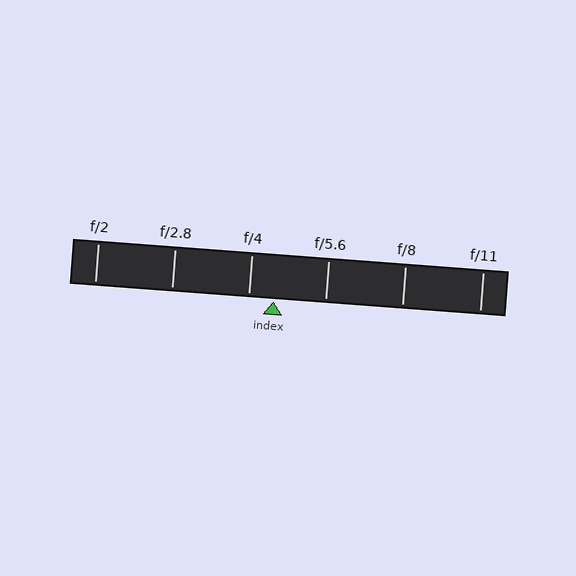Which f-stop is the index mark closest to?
The index mark is closest to f/4.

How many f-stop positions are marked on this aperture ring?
There are 6 f-stop positions marked.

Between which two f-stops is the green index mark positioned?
The index mark is between f/4 and f/5.6.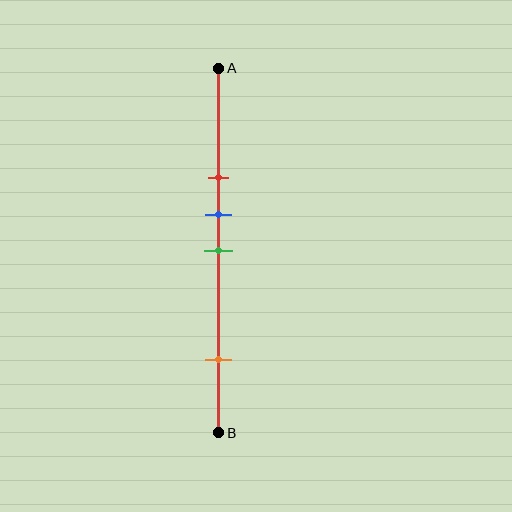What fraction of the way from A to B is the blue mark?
The blue mark is approximately 40% (0.4) of the way from A to B.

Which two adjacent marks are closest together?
The blue and green marks are the closest adjacent pair.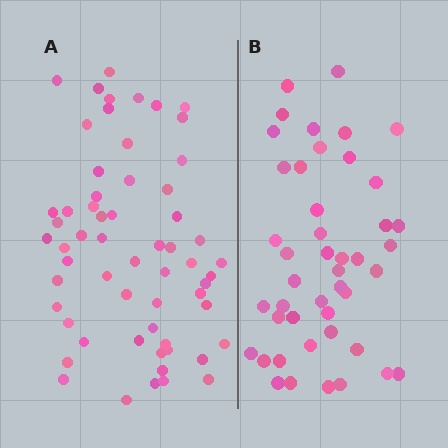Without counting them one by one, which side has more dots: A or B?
Region A (the left region) has more dots.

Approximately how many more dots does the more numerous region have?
Region A has approximately 15 more dots than region B.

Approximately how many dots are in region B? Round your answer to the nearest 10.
About 40 dots. (The exact count is 45, which rounds to 40.)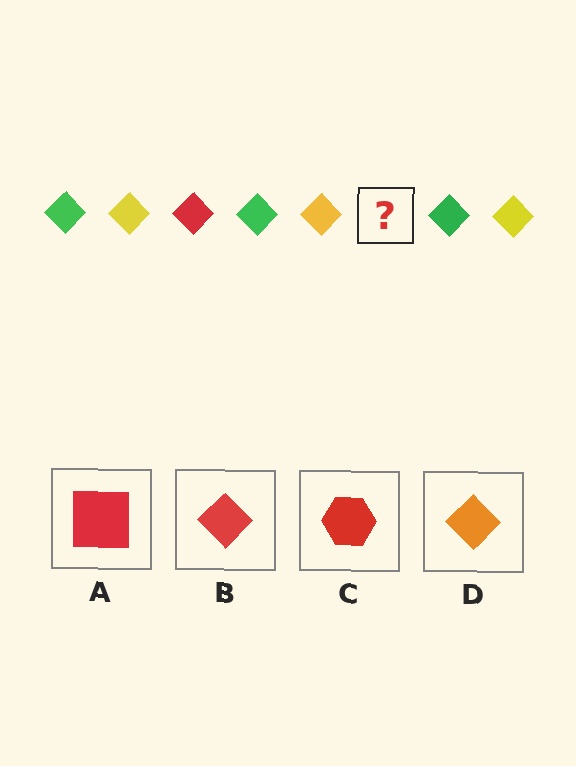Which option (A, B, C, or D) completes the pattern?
B.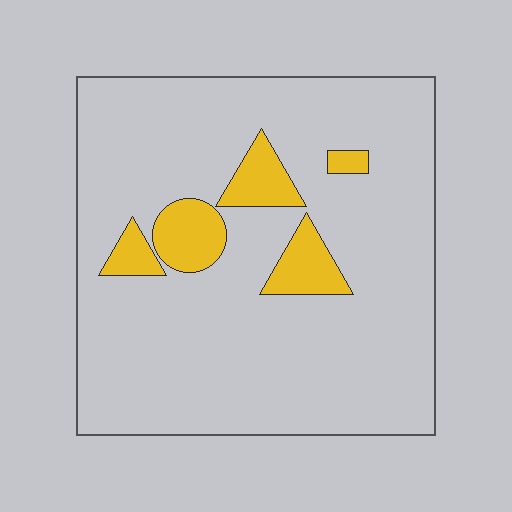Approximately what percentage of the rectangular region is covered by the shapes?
Approximately 10%.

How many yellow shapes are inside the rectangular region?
5.